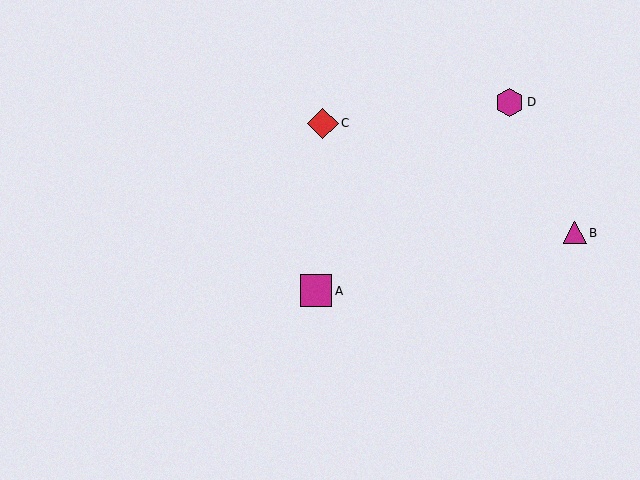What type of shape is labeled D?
Shape D is a magenta hexagon.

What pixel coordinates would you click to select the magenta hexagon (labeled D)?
Click at (510, 102) to select the magenta hexagon D.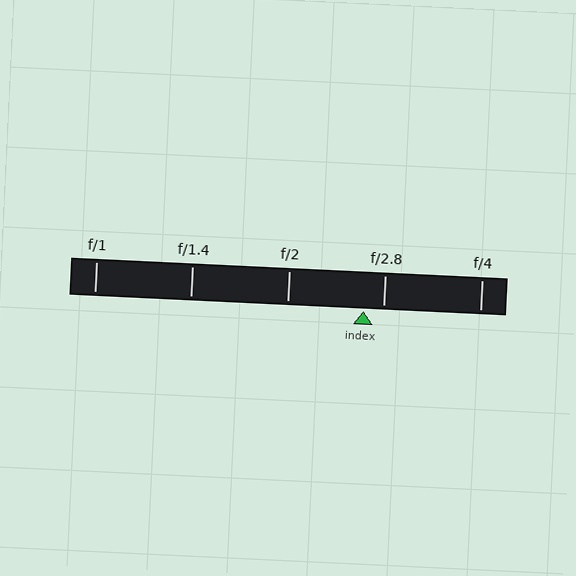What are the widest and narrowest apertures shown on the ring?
The widest aperture shown is f/1 and the narrowest is f/4.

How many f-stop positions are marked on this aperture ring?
There are 5 f-stop positions marked.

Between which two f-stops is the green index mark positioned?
The index mark is between f/2 and f/2.8.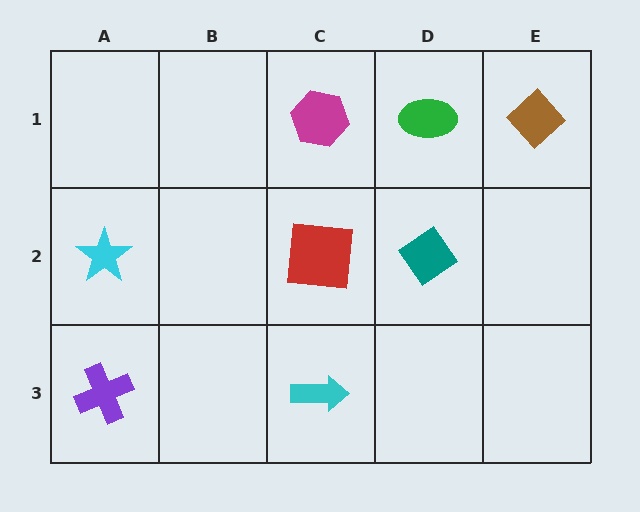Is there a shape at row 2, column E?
No, that cell is empty.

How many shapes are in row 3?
2 shapes.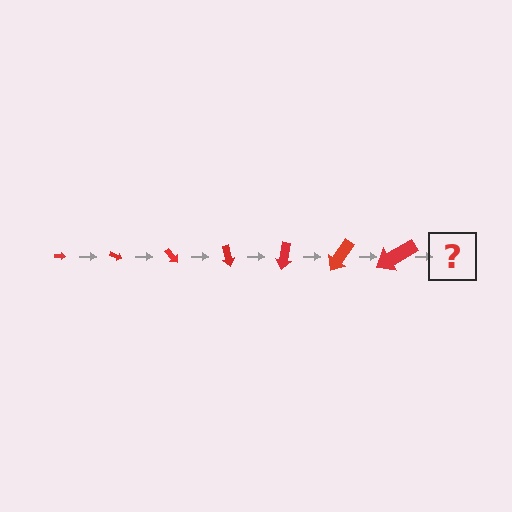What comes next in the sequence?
The next element should be an arrow, larger than the previous one and rotated 175 degrees from the start.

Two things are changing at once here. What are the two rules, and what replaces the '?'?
The two rules are that the arrow grows larger each step and it rotates 25 degrees each step. The '?' should be an arrow, larger than the previous one and rotated 175 degrees from the start.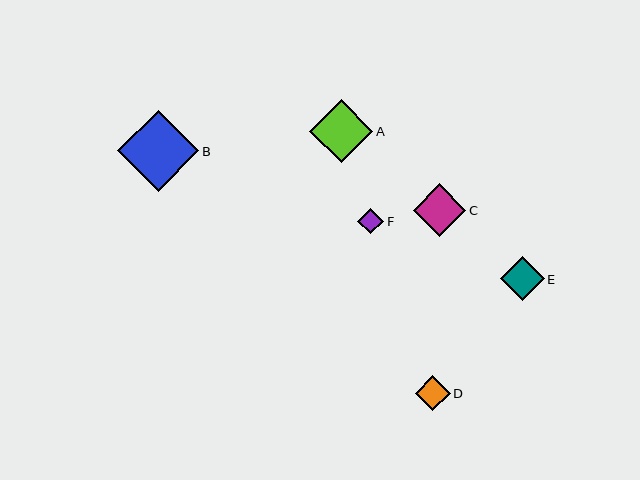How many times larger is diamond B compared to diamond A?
Diamond B is approximately 1.3 times the size of diamond A.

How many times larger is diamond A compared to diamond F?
Diamond A is approximately 2.5 times the size of diamond F.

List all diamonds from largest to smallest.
From largest to smallest: B, A, C, E, D, F.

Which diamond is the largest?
Diamond B is the largest with a size of approximately 81 pixels.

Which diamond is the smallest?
Diamond F is the smallest with a size of approximately 26 pixels.